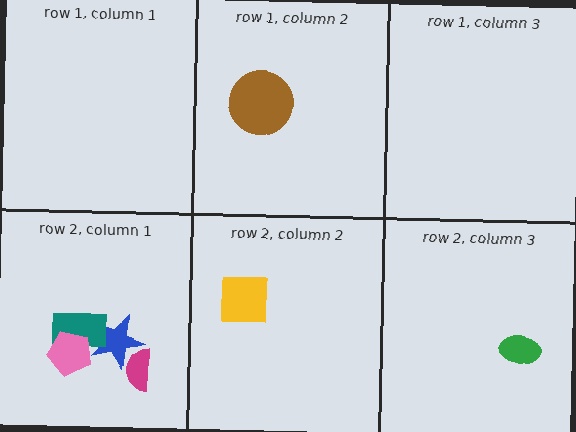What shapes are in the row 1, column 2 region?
The brown circle.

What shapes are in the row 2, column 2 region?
The yellow square.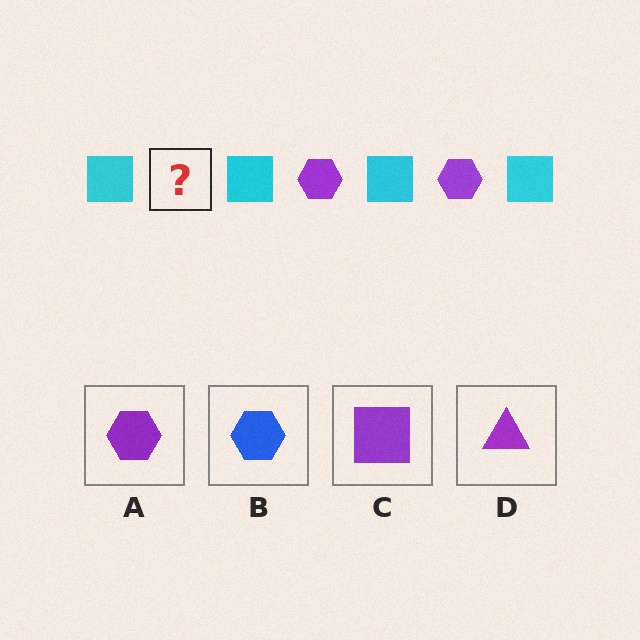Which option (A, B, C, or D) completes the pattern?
A.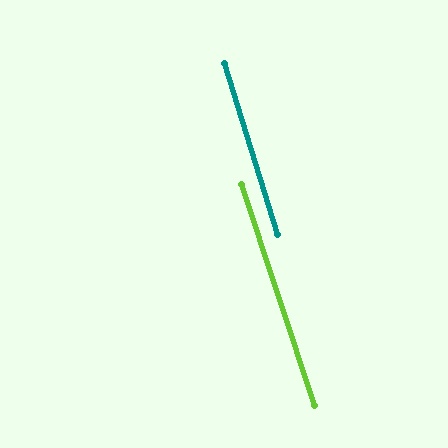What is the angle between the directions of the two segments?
Approximately 1 degree.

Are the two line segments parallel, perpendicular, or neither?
Parallel — their directions differ by only 0.9°.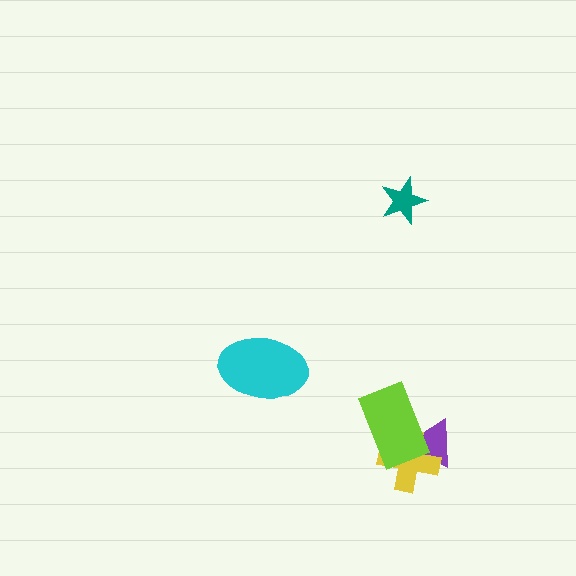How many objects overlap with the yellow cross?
2 objects overlap with the yellow cross.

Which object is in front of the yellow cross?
The lime rectangle is in front of the yellow cross.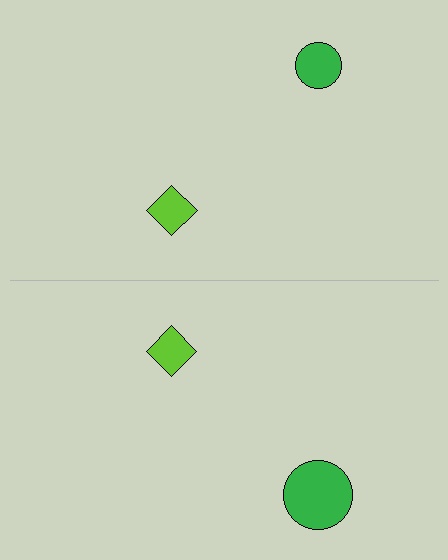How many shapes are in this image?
There are 4 shapes in this image.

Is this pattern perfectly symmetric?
No, the pattern is not perfectly symmetric. The green circle on the bottom side has a different size than its mirror counterpart.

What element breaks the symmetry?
The green circle on the bottom side has a different size than its mirror counterpart.